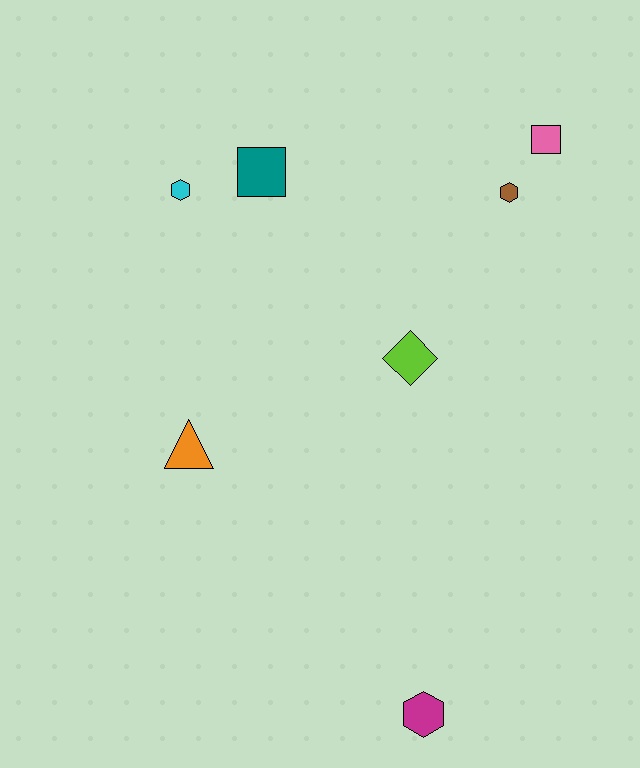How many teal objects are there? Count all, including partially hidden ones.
There is 1 teal object.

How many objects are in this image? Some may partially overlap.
There are 7 objects.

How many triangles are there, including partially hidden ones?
There is 1 triangle.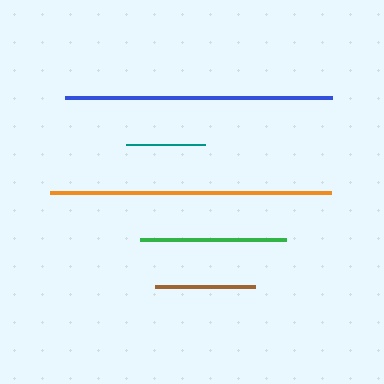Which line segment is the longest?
The orange line is the longest at approximately 281 pixels.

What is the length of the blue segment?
The blue segment is approximately 268 pixels long.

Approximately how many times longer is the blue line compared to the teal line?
The blue line is approximately 3.4 times the length of the teal line.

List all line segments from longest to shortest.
From longest to shortest: orange, blue, green, brown, teal.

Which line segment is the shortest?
The teal line is the shortest at approximately 79 pixels.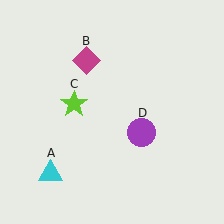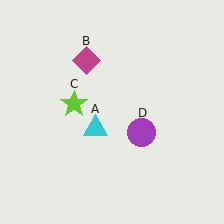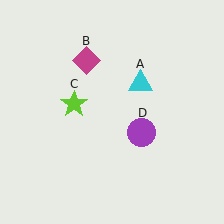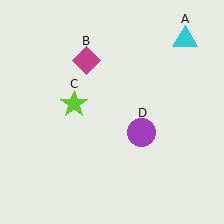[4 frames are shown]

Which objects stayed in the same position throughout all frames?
Magenta diamond (object B) and lime star (object C) and purple circle (object D) remained stationary.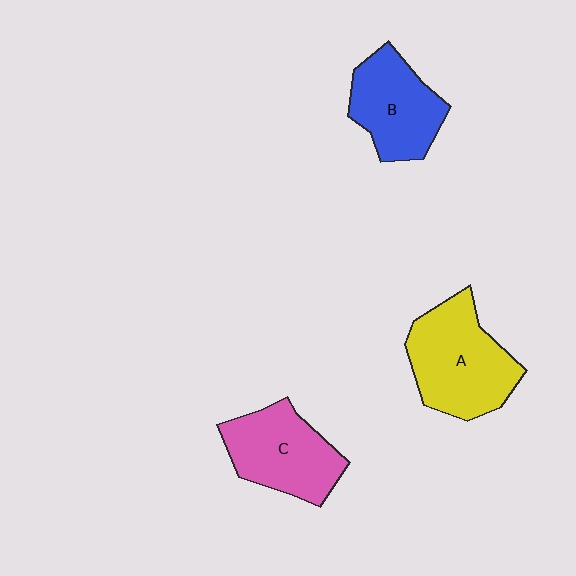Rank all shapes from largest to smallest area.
From largest to smallest: A (yellow), C (pink), B (blue).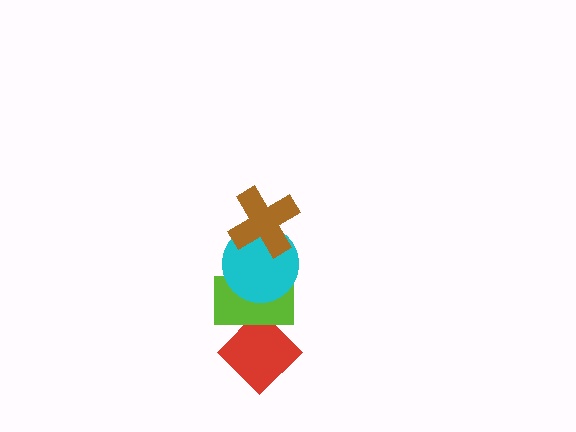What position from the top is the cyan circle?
The cyan circle is 2nd from the top.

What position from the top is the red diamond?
The red diamond is 4th from the top.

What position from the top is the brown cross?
The brown cross is 1st from the top.